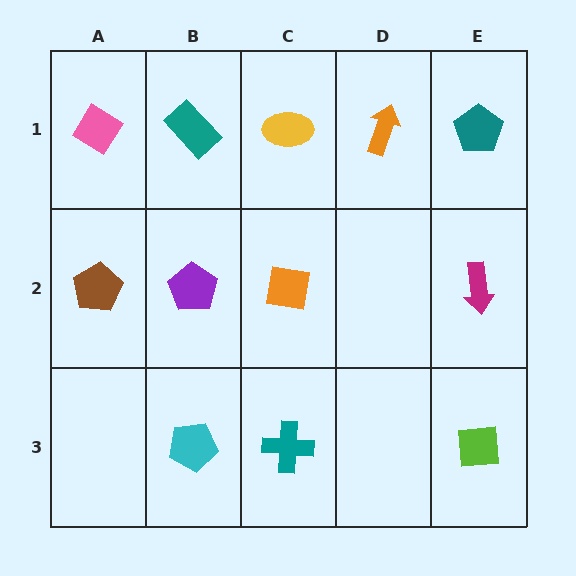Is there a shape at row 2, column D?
No, that cell is empty.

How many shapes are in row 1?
5 shapes.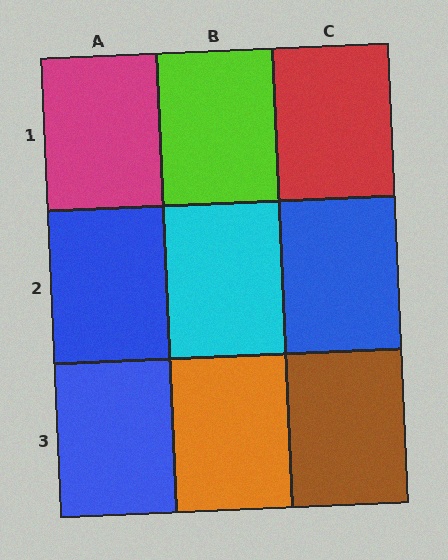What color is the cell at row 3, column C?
Brown.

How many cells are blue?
3 cells are blue.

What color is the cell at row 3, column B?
Orange.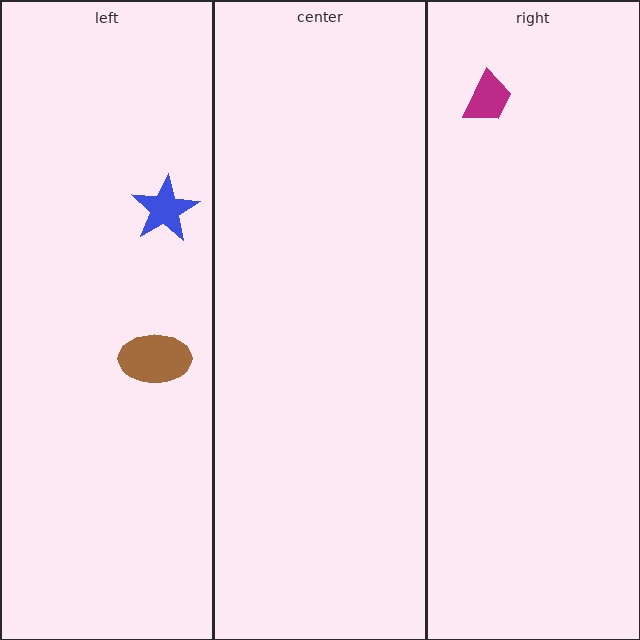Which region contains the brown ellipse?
The left region.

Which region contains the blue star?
The left region.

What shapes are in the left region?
The brown ellipse, the blue star.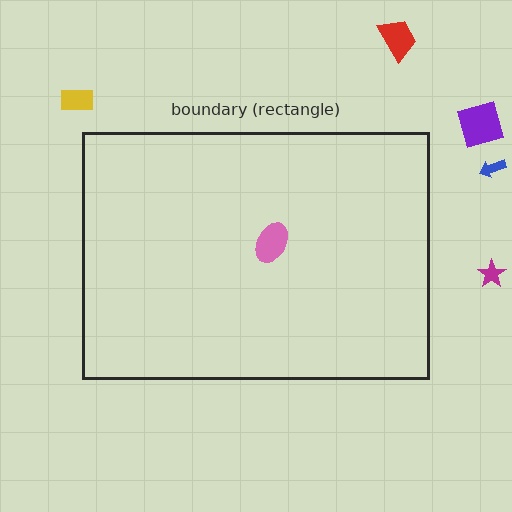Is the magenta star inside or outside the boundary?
Outside.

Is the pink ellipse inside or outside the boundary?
Inside.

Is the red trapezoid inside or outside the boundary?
Outside.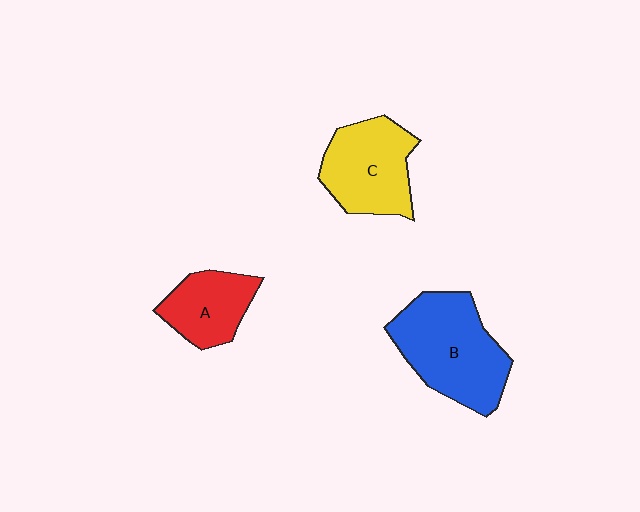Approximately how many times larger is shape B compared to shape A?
Approximately 1.8 times.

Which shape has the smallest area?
Shape A (red).